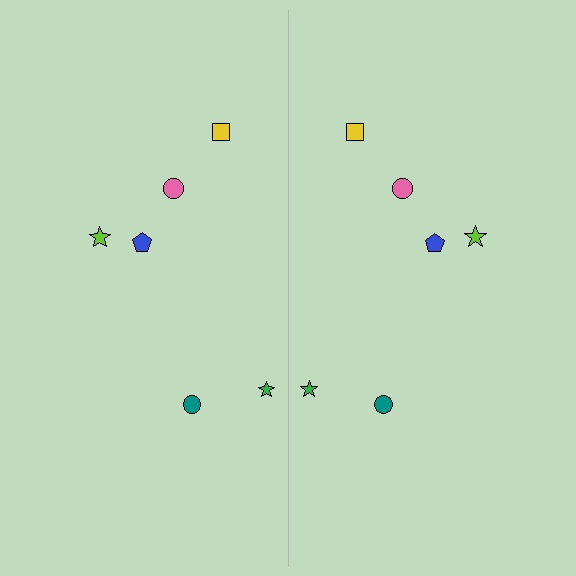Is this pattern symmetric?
Yes, this pattern has bilateral (reflection) symmetry.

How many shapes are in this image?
There are 12 shapes in this image.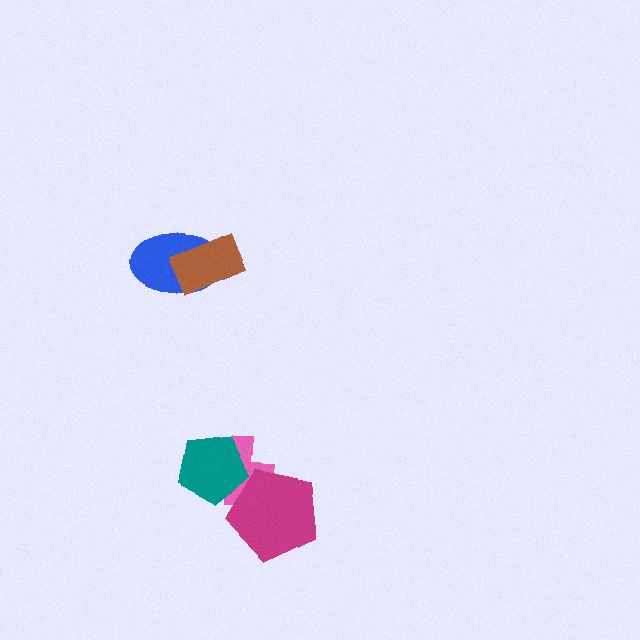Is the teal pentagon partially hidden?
Yes, it is partially covered by another shape.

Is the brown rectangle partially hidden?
No, no other shape covers it.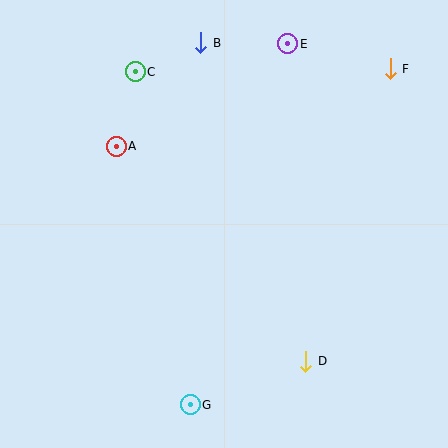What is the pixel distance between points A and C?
The distance between A and C is 77 pixels.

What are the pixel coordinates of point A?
Point A is at (116, 146).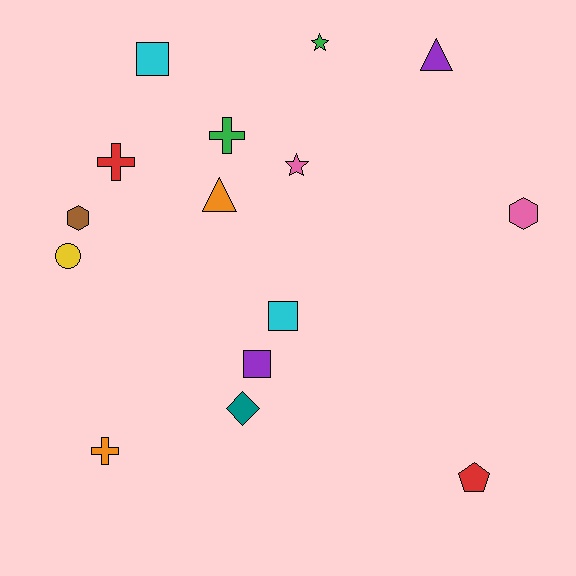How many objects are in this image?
There are 15 objects.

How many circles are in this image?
There is 1 circle.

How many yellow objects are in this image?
There is 1 yellow object.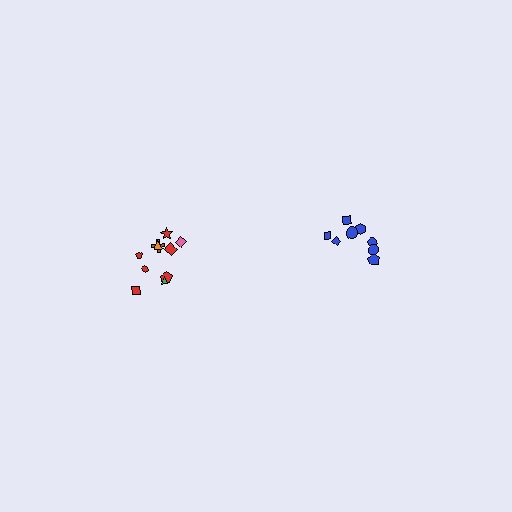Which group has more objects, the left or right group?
The left group.